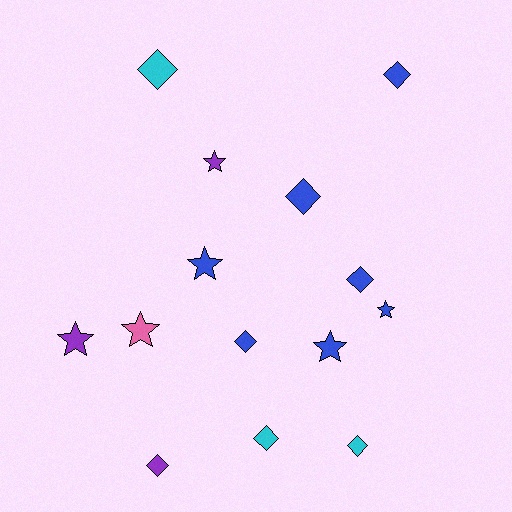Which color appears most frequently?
Blue, with 7 objects.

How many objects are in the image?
There are 14 objects.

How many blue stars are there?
There are 3 blue stars.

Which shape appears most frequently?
Diamond, with 8 objects.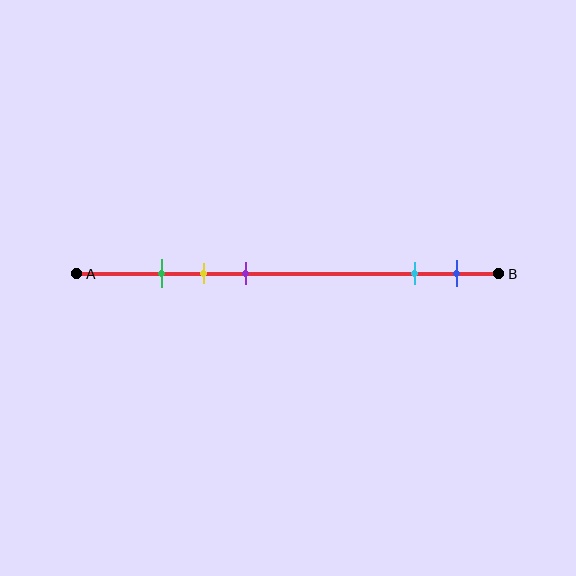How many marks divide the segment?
There are 5 marks dividing the segment.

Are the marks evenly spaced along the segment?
No, the marks are not evenly spaced.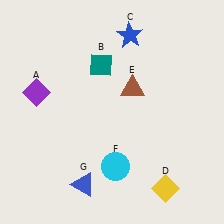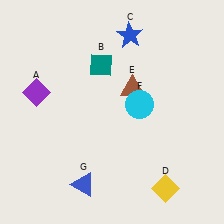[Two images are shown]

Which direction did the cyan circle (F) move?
The cyan circle (F) moved up.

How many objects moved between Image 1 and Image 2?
1 object moved between the two images.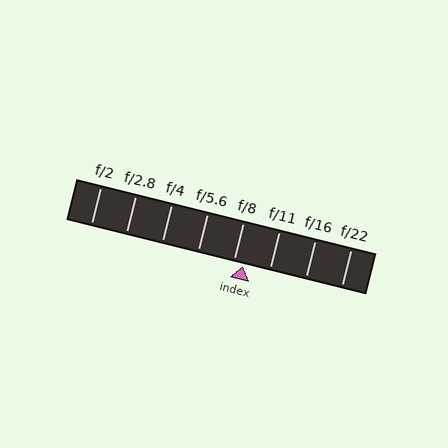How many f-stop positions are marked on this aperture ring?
There are 8 f-stop positions marked.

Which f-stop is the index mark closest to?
The index mark is closest to f/8.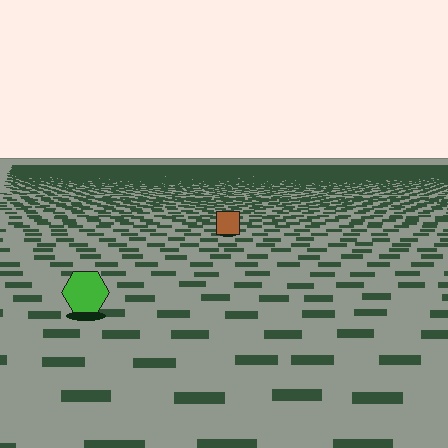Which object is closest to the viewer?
The green hexagon is closest. The texture marks near it are larger and more spread out.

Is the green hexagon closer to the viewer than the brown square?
Yes. The green hexagon is closer — you can tell from the texture gradient: the ground texture is coarser near it.